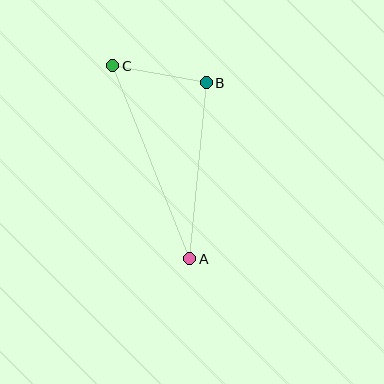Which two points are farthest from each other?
Points A and C are farthest from each other.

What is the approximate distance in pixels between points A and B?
The distance between A and B is approximately 177 pixels.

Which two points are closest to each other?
Points B and C are closest to each other.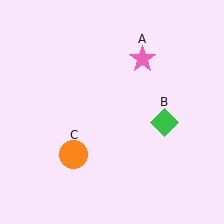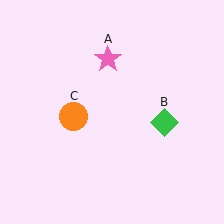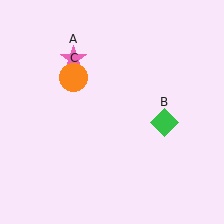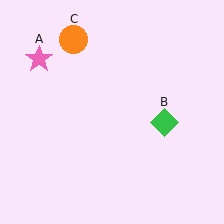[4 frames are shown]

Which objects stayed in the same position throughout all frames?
Green diamond (object B) remained stationary.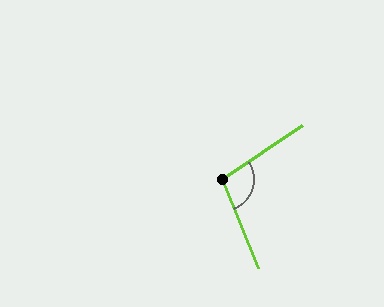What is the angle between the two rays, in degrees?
Approximately 102 degrees.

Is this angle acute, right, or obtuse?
It is obtuse.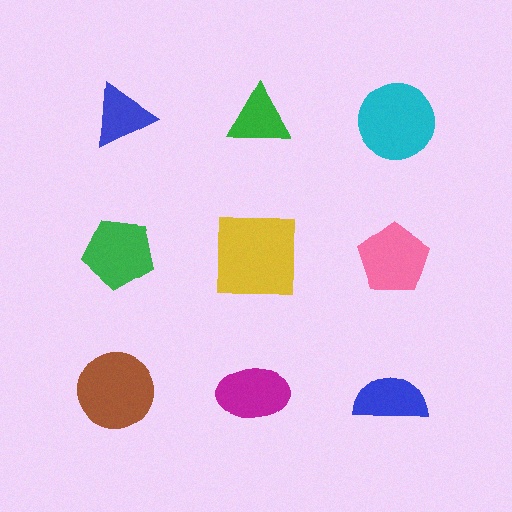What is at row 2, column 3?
A pink pentagon.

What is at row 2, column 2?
A yellow square.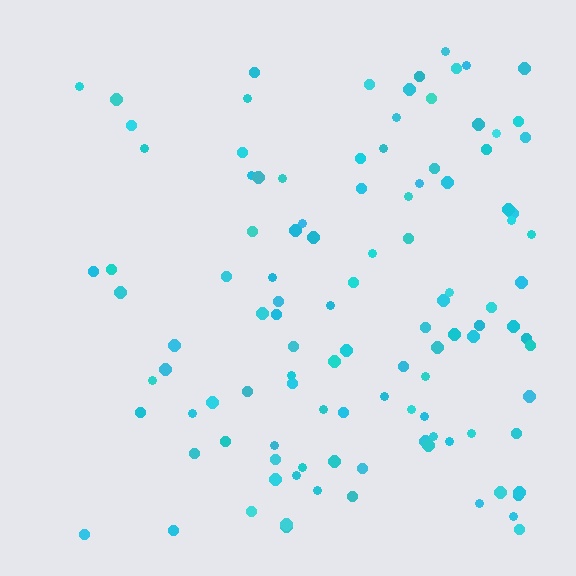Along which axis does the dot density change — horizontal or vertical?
Horizontal.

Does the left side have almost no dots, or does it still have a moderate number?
Still a moderate number, just noticeably fewer than the right.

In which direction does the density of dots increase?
From left to right, with the right side densest.